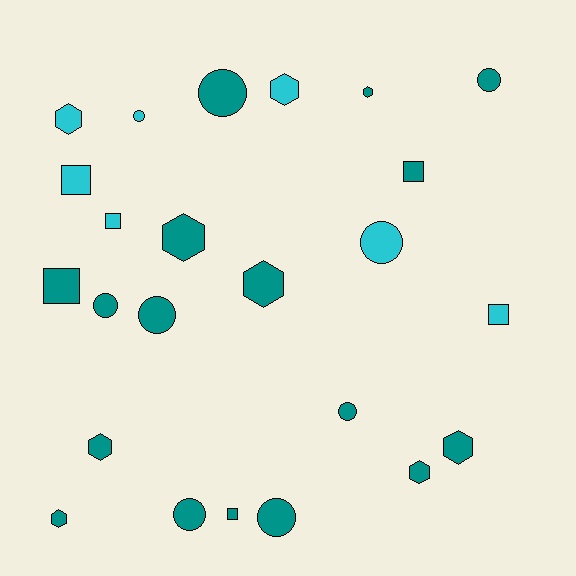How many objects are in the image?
There are 24 objects.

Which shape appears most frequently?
Circle, with 9 objects.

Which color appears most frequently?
Teal, with 17 objects.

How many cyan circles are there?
There are 2 cyan circles.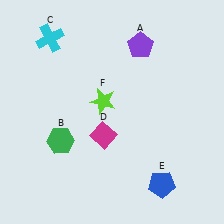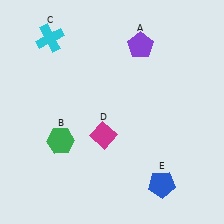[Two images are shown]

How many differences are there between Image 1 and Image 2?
There is 1 difference between the two images.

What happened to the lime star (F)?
The lime star (F) was removed in Image 2. It was in the top-left area of Image 1.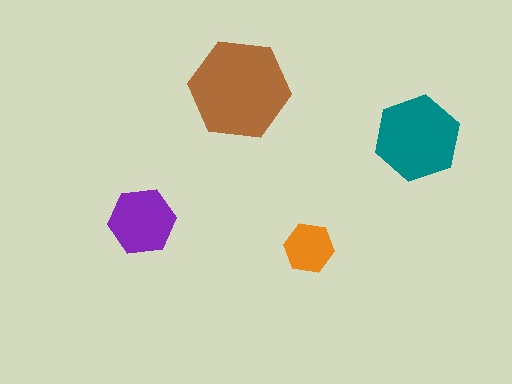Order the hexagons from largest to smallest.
the brown one, the teal one, the purple one, the orange one.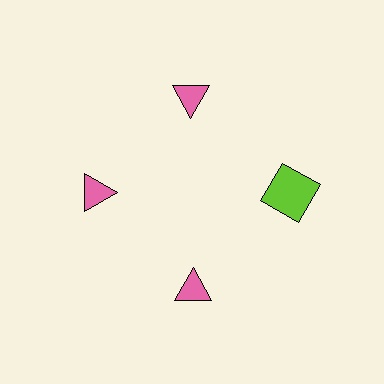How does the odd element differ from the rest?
It differs in both color (lime instead of pink) and shape (square instead of triangle).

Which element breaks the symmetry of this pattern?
The lime square at roughly the 3 o'clock position breaks the symmetry. All other shapes are pink triangles.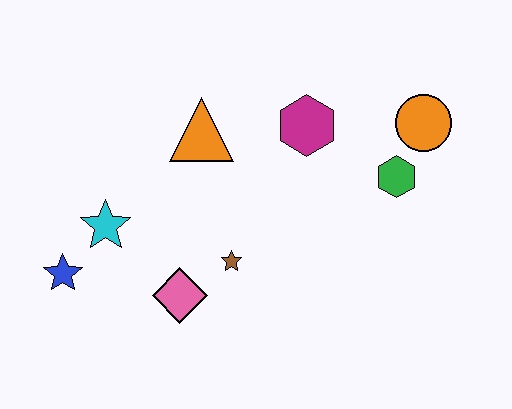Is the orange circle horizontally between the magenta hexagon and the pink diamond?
No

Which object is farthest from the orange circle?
The blue star is farthest from the orange circle.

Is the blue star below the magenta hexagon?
Yes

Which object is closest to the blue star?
The cyan star is closest to the blue star.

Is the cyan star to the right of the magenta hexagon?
No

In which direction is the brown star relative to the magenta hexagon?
The brown star is below the magenta hexagon.